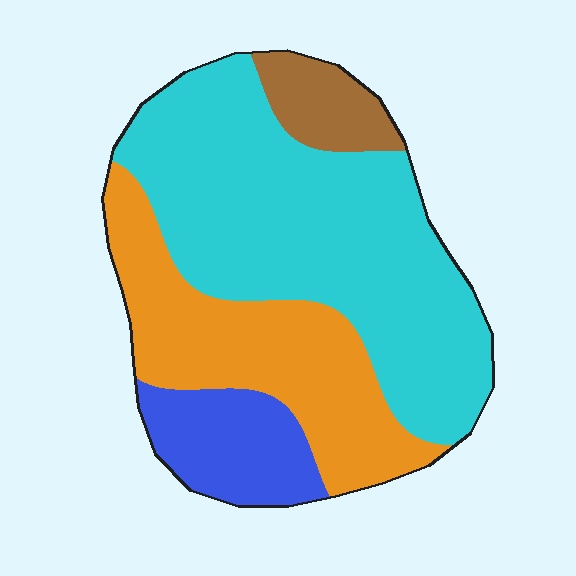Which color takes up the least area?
Brown, at roughly 5%.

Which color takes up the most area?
Cyan, at roughly 50%.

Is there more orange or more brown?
Orange.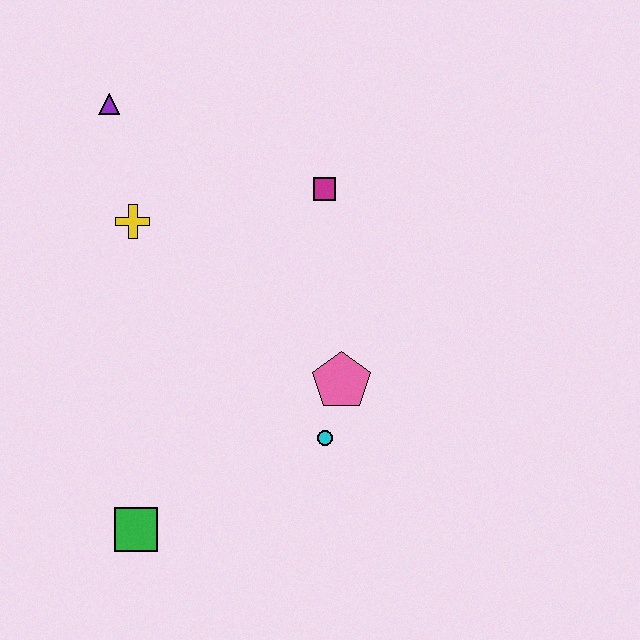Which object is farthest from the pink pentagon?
The purple triangle is farthest from the pink pentagon.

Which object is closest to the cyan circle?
The pink pentagon is closest to the cyan circle.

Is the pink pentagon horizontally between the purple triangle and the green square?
No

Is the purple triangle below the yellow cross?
No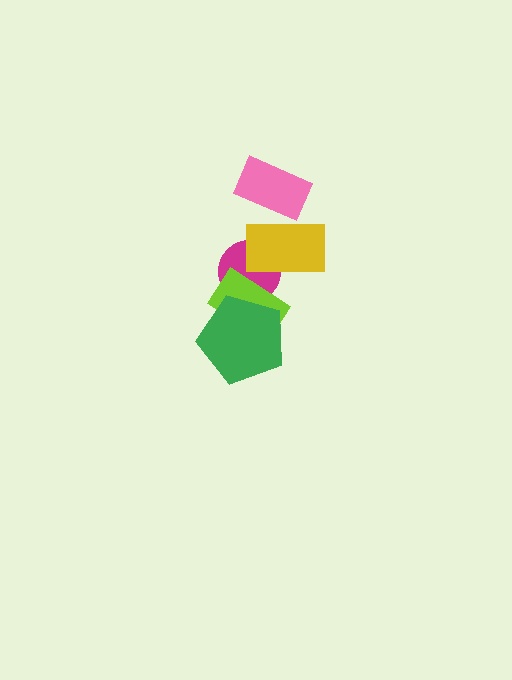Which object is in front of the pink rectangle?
The yellow rectangle is in front of the pink rectangle.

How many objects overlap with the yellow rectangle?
2 objects overlap with the yellow rectangle.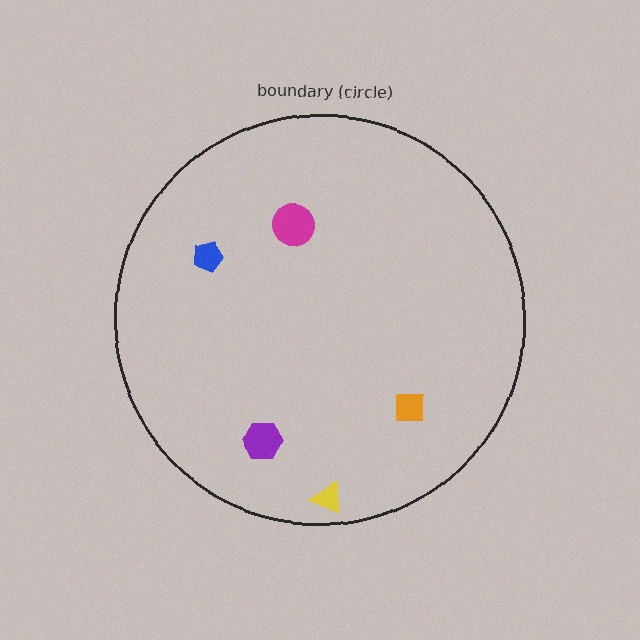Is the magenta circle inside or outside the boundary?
Inside.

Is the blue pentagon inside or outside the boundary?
Inside.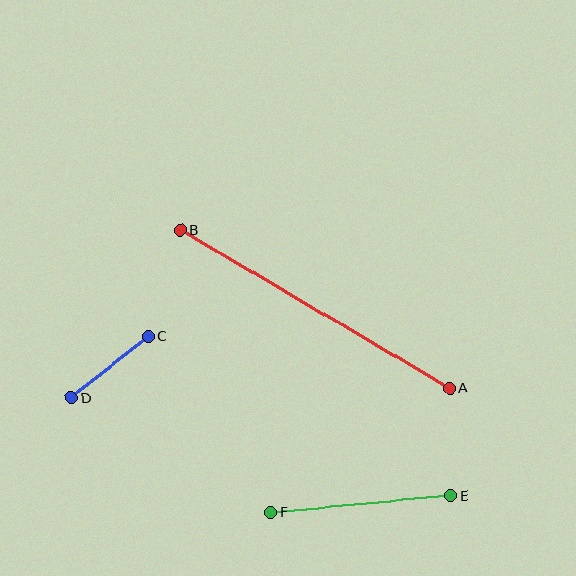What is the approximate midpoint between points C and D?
The midpoint is at approximately (110, 367) pixels.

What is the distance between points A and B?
The distance is approximately 312 pixels.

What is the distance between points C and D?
The distance is approximately 98 pixels.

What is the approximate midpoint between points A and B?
The midpoint is at approximately (315, 309) pixels.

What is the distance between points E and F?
The distance is approximately 181 pixels.